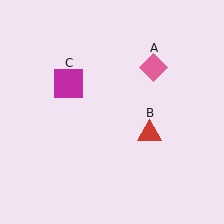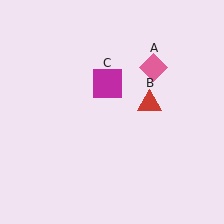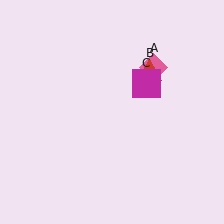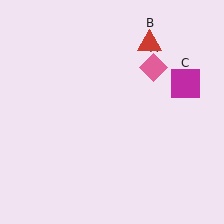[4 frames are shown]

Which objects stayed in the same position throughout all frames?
Pink diamond (object A) remained stationary.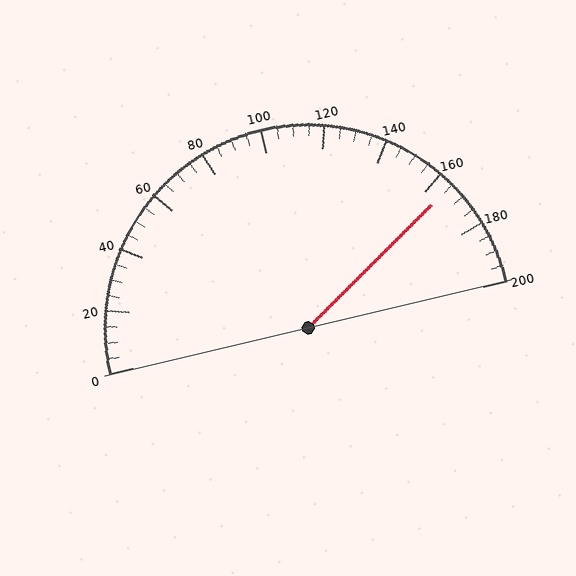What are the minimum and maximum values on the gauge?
The gauge ranges from 0 to 200.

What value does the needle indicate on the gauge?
The needle indicates approximately 165.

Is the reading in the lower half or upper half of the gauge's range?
The reading is in the upper half of the range (0 to 200).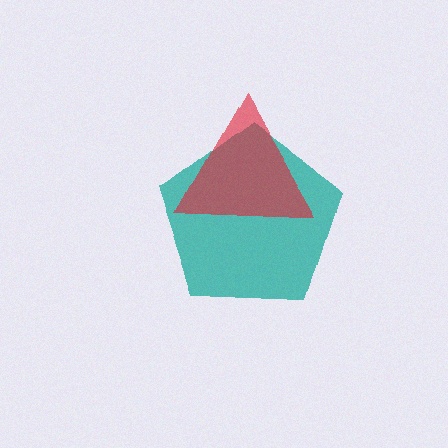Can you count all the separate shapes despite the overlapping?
Yes, there are 2 separate shapes.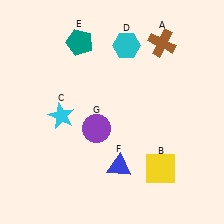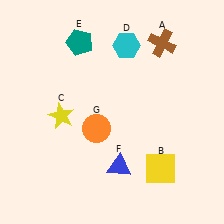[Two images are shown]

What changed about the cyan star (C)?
In Image 1, C is cyan. In Image 2, it changed to yellow.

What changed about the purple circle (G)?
In Image 1, G is purple. In Image 2, it changed to orange.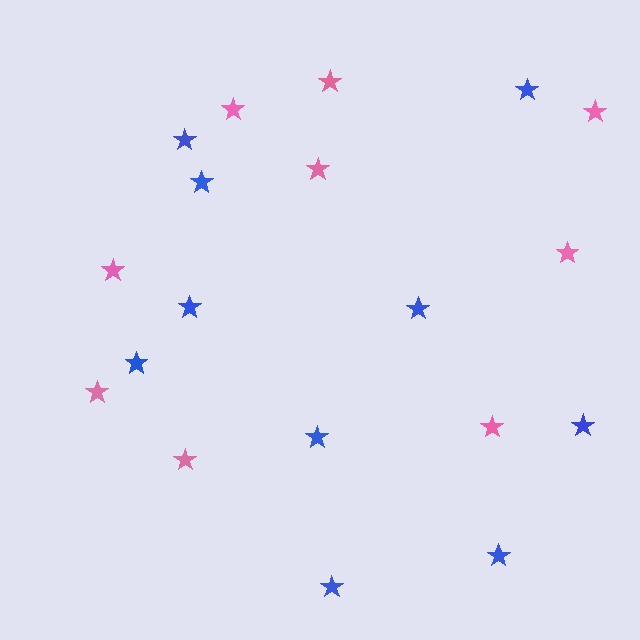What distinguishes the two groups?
There are 2 groups: one group of pink stars (9) and one group of blue stars (10).